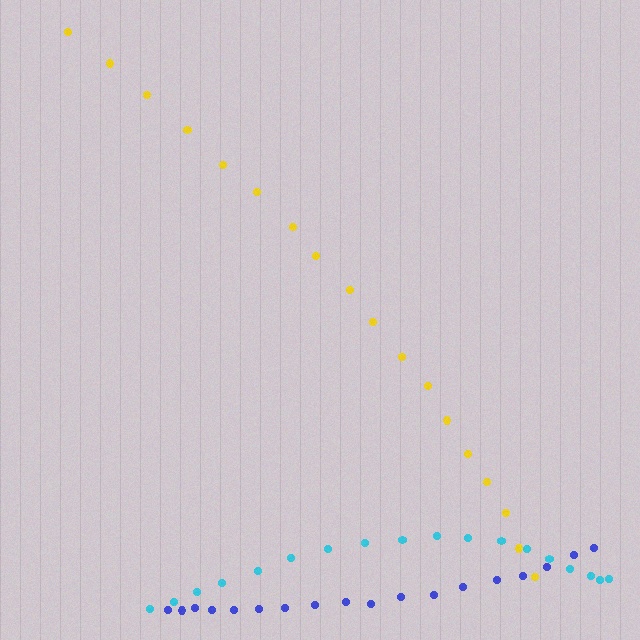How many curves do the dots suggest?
There are 3 distinct paths.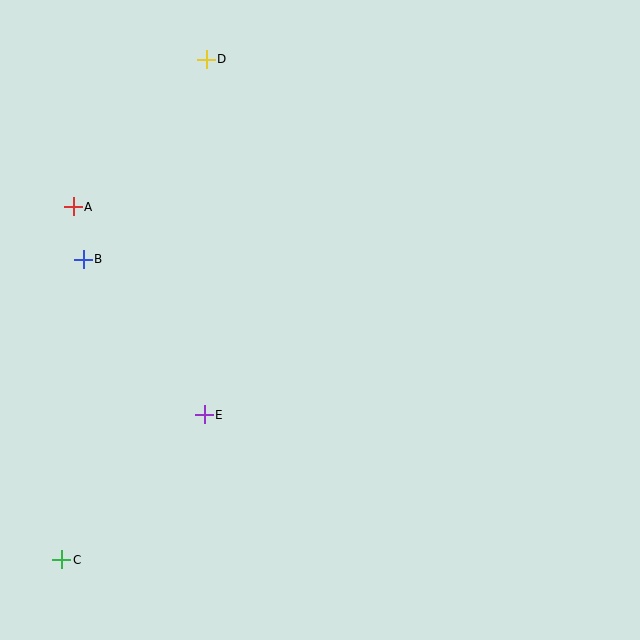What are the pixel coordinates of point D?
Point D is at (206, 59).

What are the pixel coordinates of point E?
Point E is at (204, 415).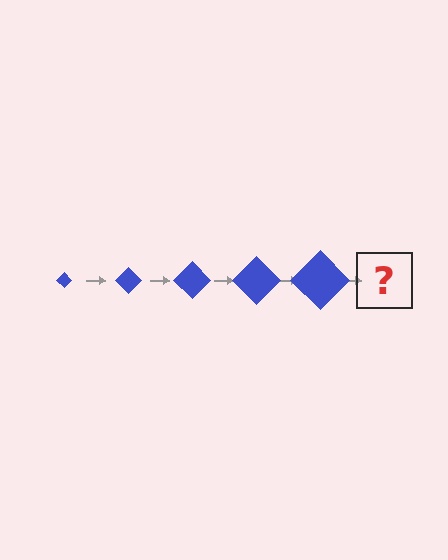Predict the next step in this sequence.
The next step is a blue diamond, larger than the previous one.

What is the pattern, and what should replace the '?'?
The pattern is that the diamond gets progressively larger each step. The '?' should be a blue diamond, larger than the previous one.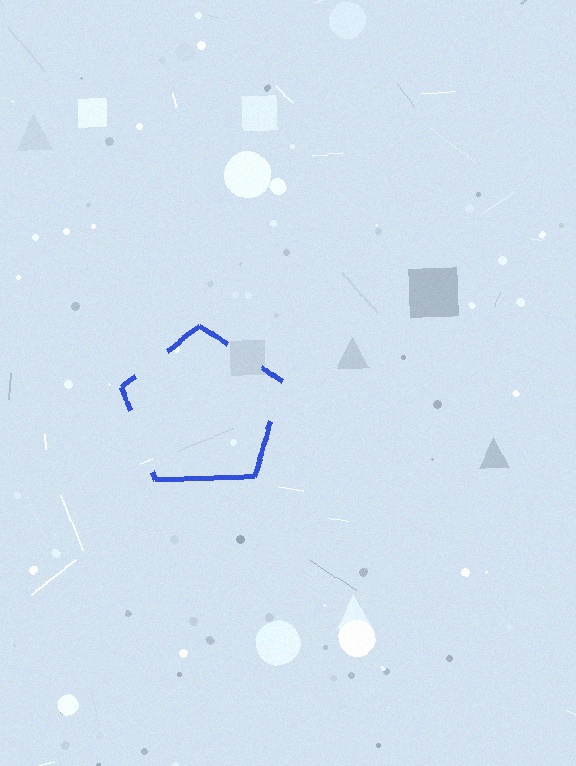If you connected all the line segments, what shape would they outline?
They would outline a pentagon.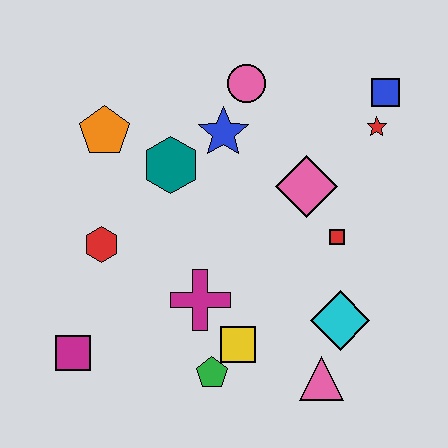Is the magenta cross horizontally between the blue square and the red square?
No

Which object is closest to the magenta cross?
The yellow square is closest to the magenta cross.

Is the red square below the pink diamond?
Yes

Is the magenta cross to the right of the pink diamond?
No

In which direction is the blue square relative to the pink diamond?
The blue square is above the pink diamond.